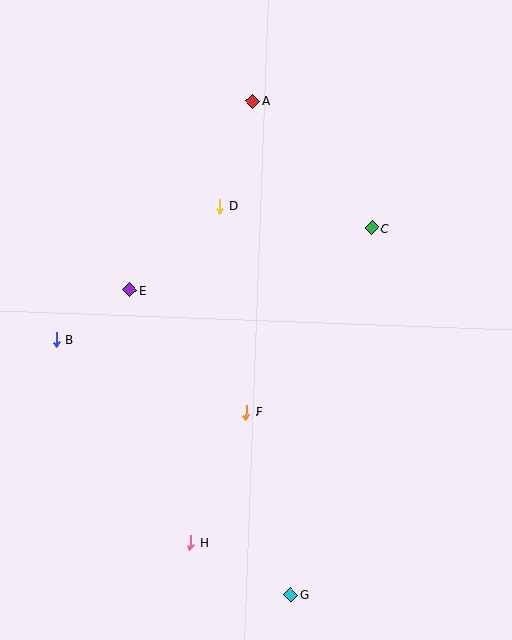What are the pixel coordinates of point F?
Point F is at (247, 412).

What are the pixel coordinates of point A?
Point A is at (253, 101).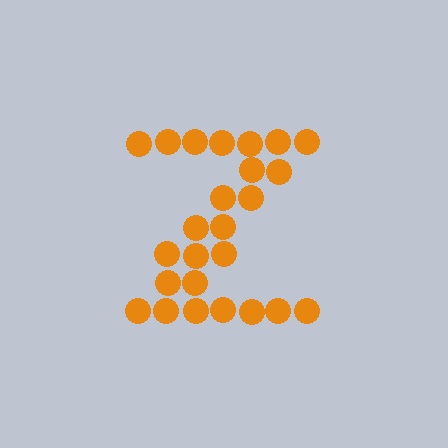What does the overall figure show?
The overall figure shows the letter Z.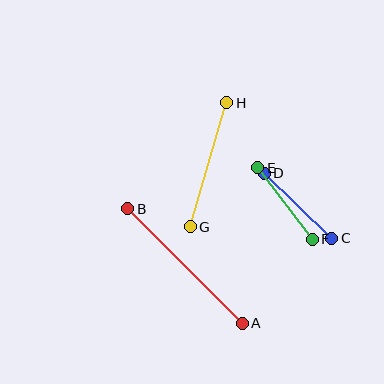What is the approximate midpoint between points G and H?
The midpoint is at approximately (208, 165) pixels.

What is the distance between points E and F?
The distance is approximately 90 pixels.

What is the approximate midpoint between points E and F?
The midpoint is at approximately (285, 204) pixels.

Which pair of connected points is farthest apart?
Points A and B are farthest apart.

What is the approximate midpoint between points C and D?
The midpoint is at approximately (298, 206) pixels.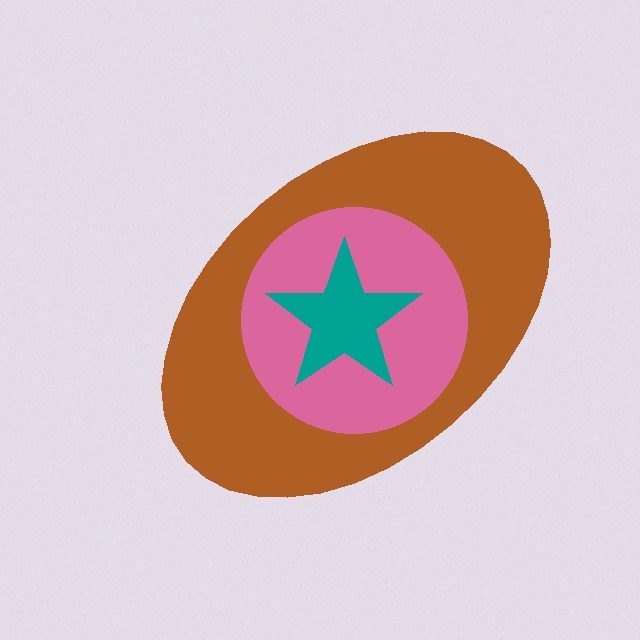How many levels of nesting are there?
3.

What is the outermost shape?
The brown ellipse.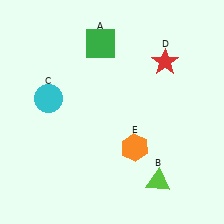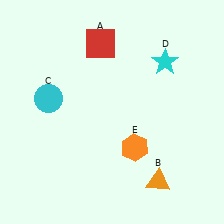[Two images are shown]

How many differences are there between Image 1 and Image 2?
There are 3 differences between the two images.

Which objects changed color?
A changed from green to red. B changed from lime to orange. D changed from red to cyan.